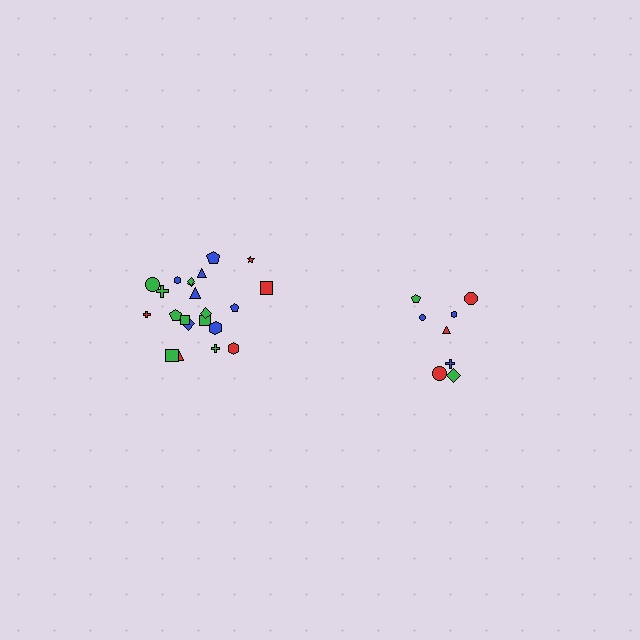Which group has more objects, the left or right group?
The left group.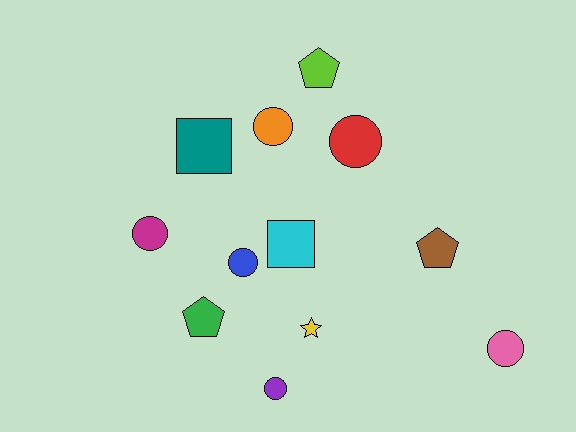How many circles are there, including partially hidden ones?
There are 6 circles.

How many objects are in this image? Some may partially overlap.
There are 12 objects.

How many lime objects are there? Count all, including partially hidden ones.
There is 1 lime object.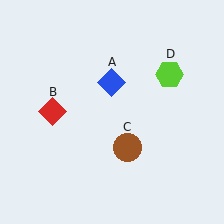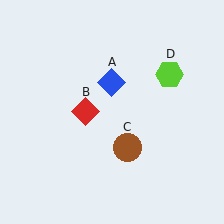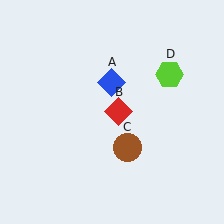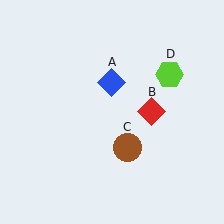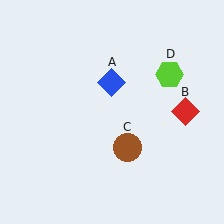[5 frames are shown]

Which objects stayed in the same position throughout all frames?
Blue diamond (object A) and brown circle (object C) and lime hexagon (object D) remained stationary.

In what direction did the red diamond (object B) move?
The red diamond (object B) moved right.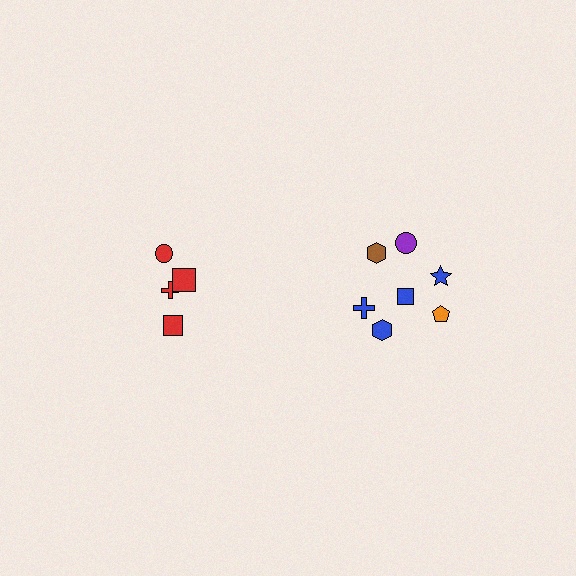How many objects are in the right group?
There are 7 objects.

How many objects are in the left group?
There are 4 objects.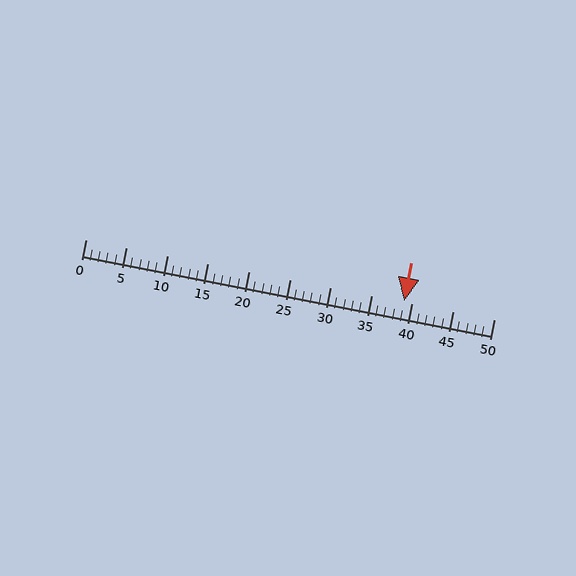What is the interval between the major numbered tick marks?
The major tick marks are spaced 5 units apart.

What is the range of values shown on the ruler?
The ruler shows values from 0 to 50.